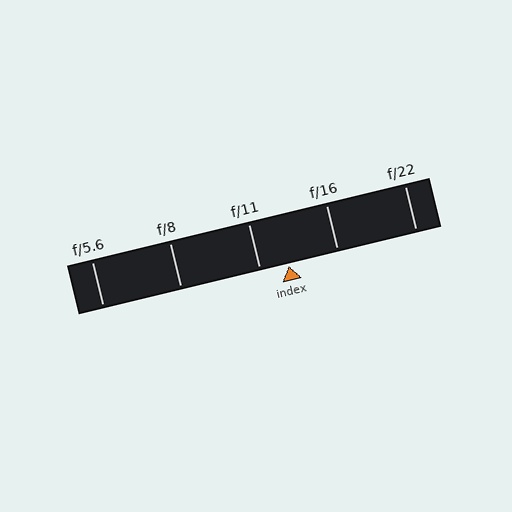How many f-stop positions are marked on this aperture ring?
There are 5 f-stop positions marked.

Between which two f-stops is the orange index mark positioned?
The index mark is between f/11 and f/16.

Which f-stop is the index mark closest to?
The index mark is closest to f/11.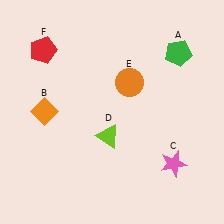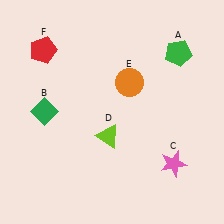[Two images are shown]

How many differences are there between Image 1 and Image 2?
There is 1 difference between the two images.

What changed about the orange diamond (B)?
In Image 1, B is orange. In Image 2, it changed to green.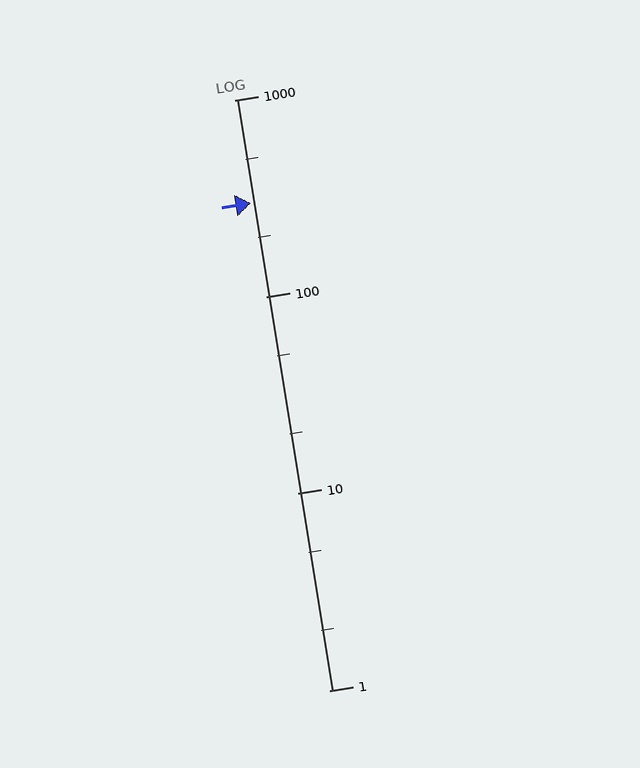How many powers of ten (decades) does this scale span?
The scale spans 3 decades, from 1 to 1000.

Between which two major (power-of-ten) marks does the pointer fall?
The pointer is between 100 and 1000.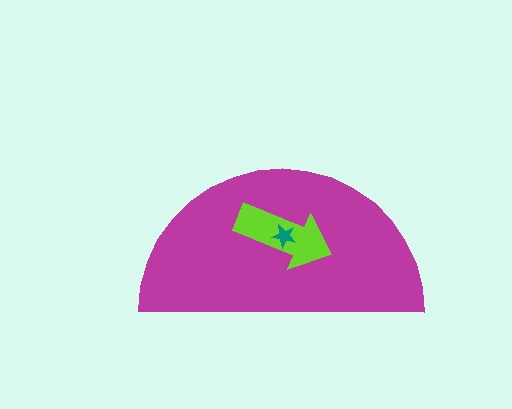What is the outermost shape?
The magenta semicircle.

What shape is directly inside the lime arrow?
The teal star.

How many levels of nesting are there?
3.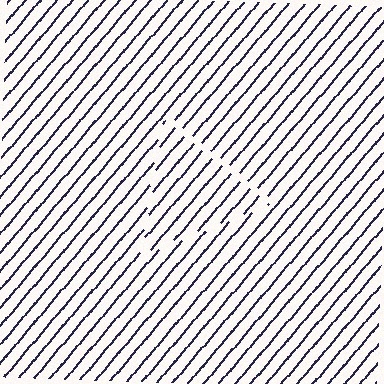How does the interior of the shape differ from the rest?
The interior of the shape contains the same grating, shifted by half a period — the contour is defined by the phase discontinuity where line-ends from the inner and outer gratings abut.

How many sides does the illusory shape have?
3 sides — the line-ends trace a triangle.